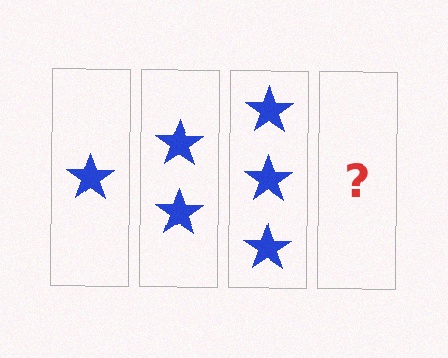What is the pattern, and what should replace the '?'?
The pattern is that each step adds one more star. The '?' should be 4 stars.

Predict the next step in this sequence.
The next step is 4 stars.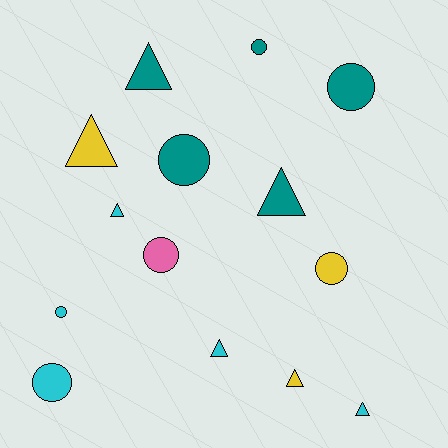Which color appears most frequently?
Teal, with 5 objects.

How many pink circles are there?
There is 1 pink circle.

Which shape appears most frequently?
Circle, with 7 objects.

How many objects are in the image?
There are 14 objects.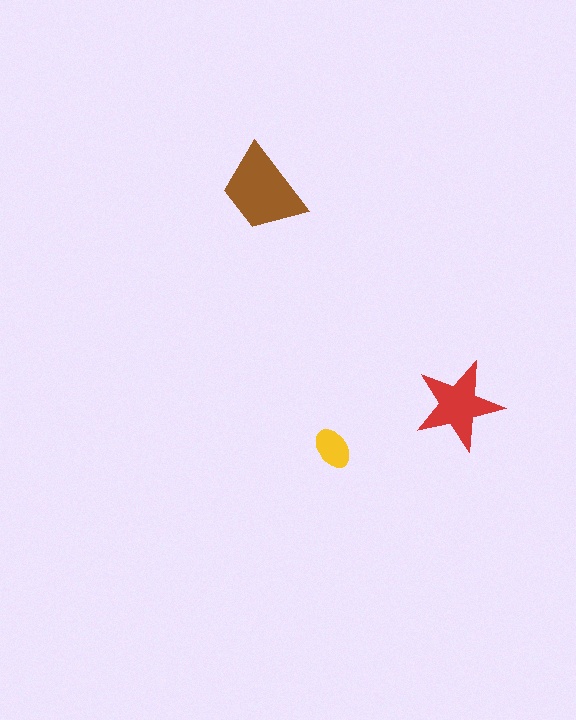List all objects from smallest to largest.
The yellow ellipse, the red star, the brown trapezoid.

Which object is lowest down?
The yellow ellipse is bottommost.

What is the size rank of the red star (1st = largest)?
2nd.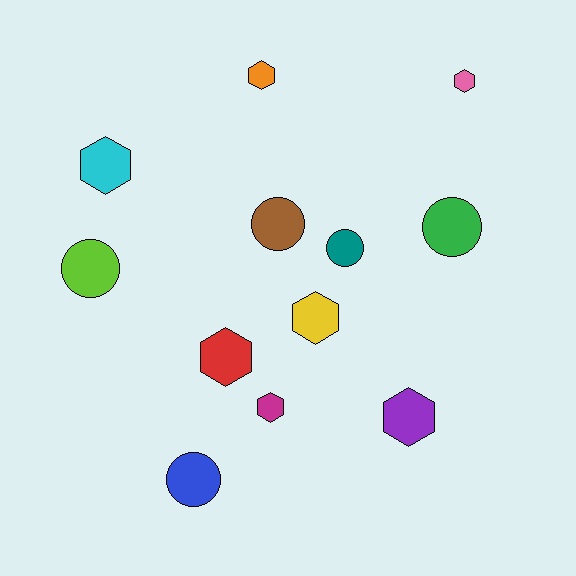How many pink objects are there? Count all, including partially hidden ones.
There is 1 pink object.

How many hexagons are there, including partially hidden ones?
There are 7 hexagons.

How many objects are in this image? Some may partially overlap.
There are 12 objects.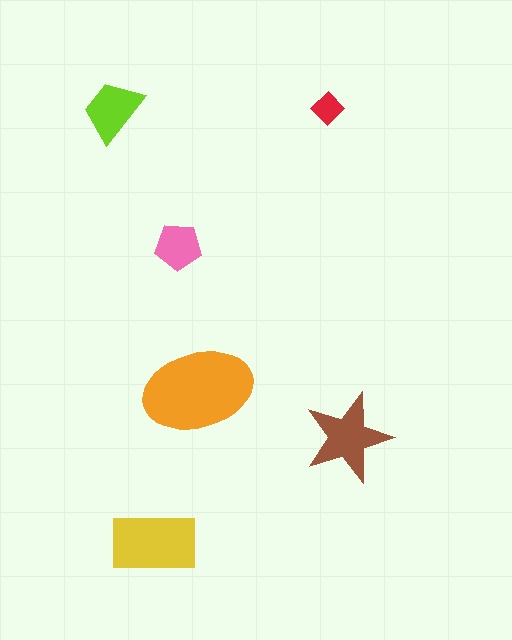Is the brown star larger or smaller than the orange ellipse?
Smaller.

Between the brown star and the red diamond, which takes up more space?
The brown star.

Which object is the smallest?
The red diamond.